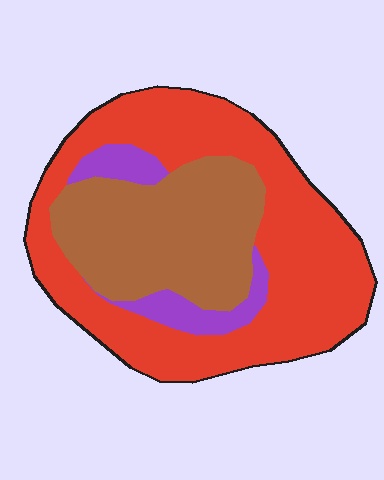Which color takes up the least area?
Purple, at roughly 10%.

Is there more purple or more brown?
Brown.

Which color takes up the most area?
Red, at roughly 55%.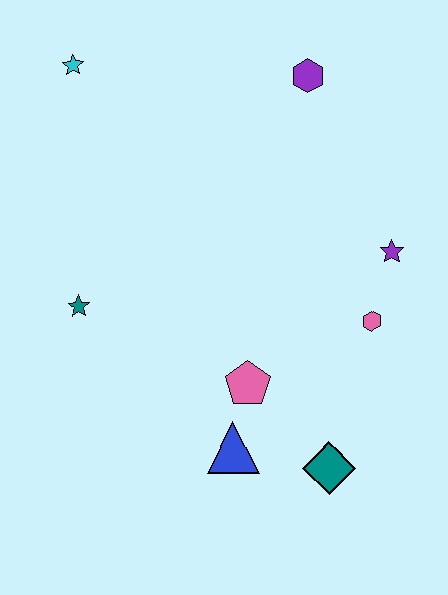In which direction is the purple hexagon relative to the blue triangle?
The purple hexagon is above the blue triangle.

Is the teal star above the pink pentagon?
Yes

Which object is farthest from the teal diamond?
The cyan star is farthest from the teal diamond.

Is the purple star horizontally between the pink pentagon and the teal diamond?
No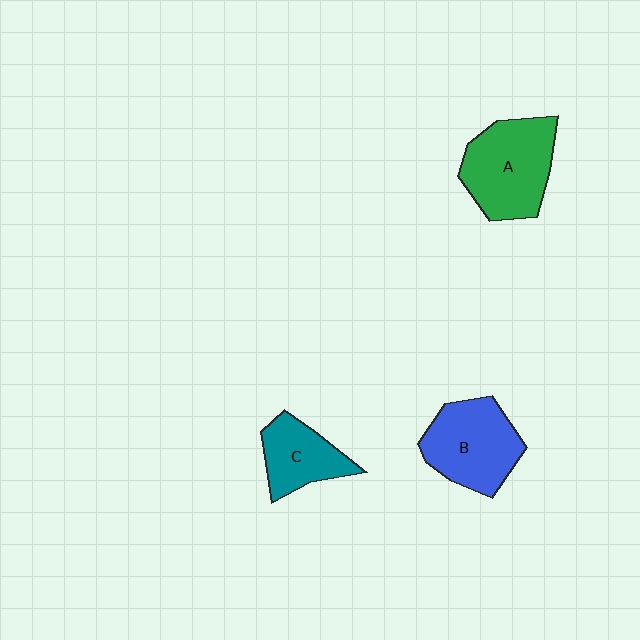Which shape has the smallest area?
Shape C (teal).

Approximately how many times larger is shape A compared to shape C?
Approximately 1.6 times.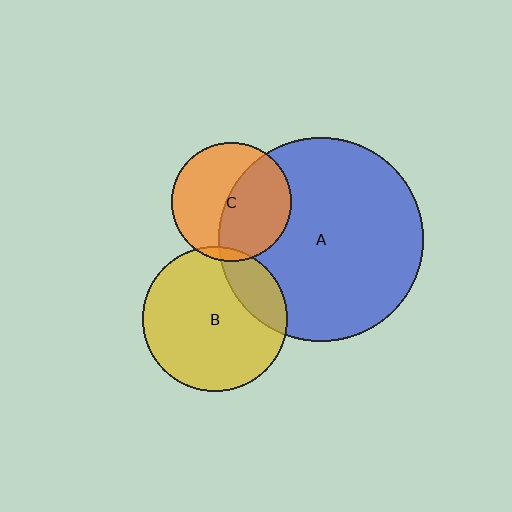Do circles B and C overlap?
Yes.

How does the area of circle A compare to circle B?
Approximately 2.0 times.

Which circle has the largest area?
Circle A (blue).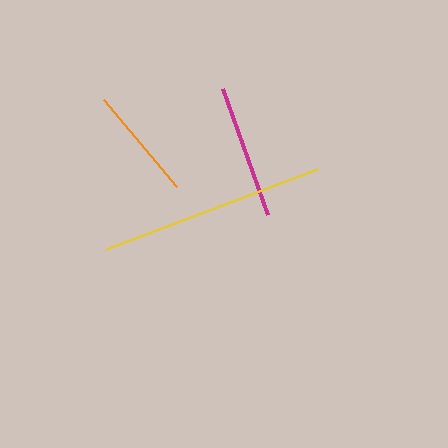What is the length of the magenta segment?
The magenta segment is approximately 133 pixels long.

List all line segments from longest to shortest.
From longest to shortest: yellow, magenta, orange.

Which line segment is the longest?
The yellow line is the longest at approximately 226 pixels.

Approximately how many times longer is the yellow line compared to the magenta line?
The yellow line is approximately 1.7 times the length of the magenta line.